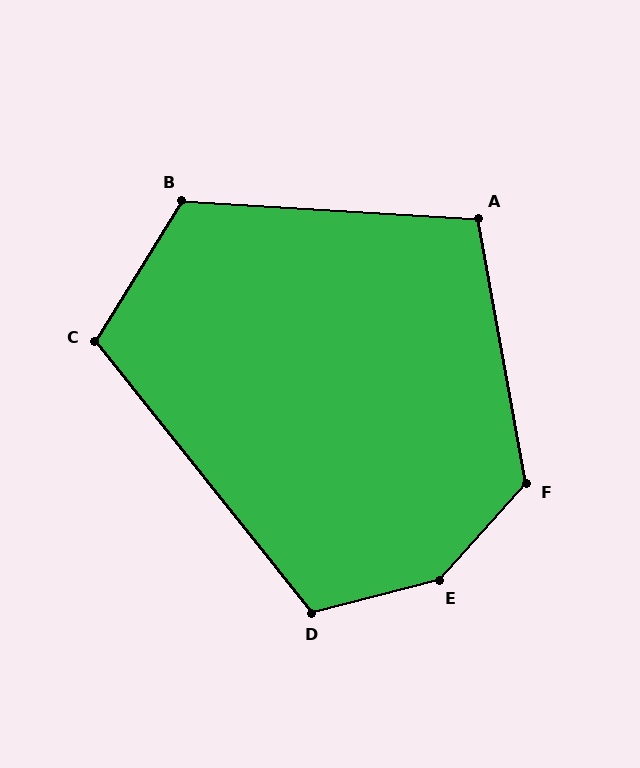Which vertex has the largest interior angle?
E, at approximately 147 degrees.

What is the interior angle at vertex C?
Approximately 110 degrees (obtuse).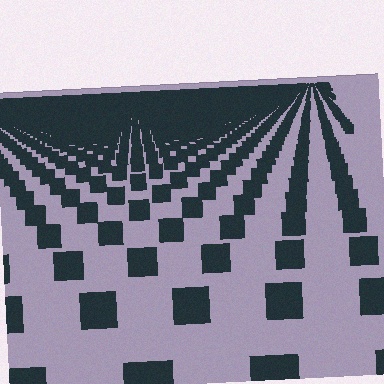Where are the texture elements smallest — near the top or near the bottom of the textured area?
Near the top.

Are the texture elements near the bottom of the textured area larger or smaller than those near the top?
Larger. Near the bottom, elements are closer to the viewer and appear at a bigger on-screen size.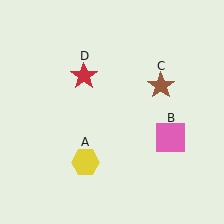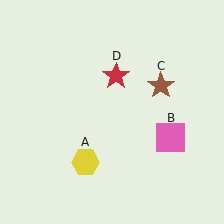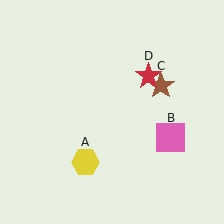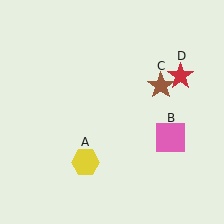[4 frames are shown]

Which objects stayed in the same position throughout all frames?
Yellow hexagon (object A) and pink square (object B) and brown star (object C) remained stationary.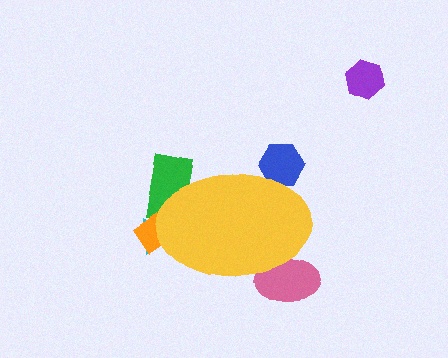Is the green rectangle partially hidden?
Yes, the green rectangle is partially hidden behind the yellow ellipse.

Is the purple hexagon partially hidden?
No, the purple hexagon is fully visible.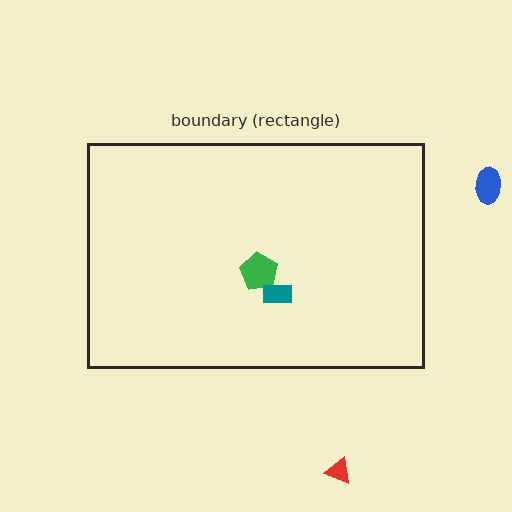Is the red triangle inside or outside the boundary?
Outside.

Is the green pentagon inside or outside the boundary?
Inside.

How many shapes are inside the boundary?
2 inside, 2 outside.